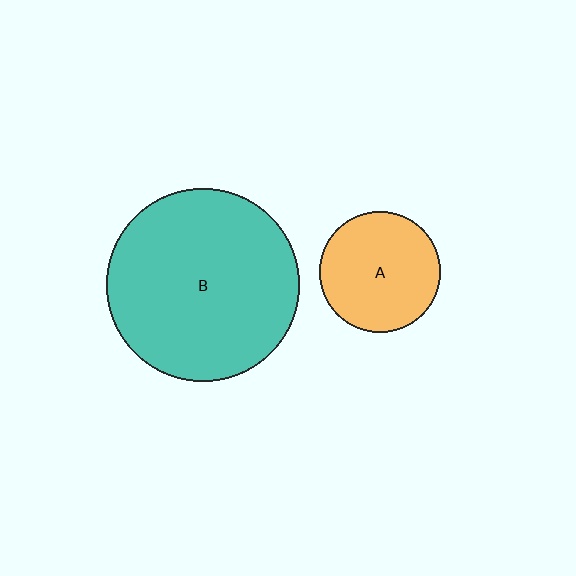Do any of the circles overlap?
No, none of the circles overlap.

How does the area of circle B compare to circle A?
Approximately 2.5 times.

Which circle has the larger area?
Circle B (teal).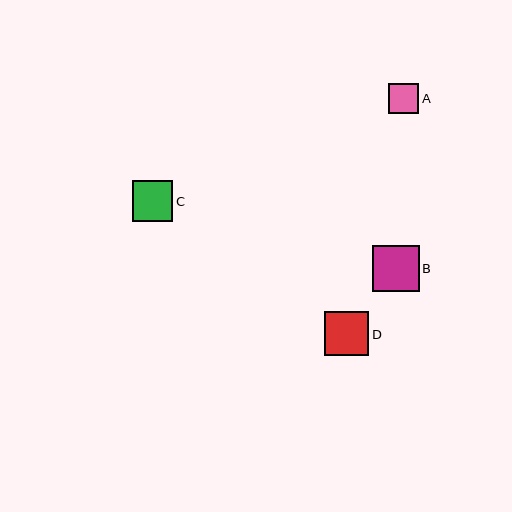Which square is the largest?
Square B is the largest with a size of approximately 47 pixels.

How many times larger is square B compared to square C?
Square B is approximately 1.2 times the size of square C.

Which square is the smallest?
Square A is the smallest with a size of approximately 30 pixels.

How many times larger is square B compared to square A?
Square B is approximately 1.6 times the size of square A.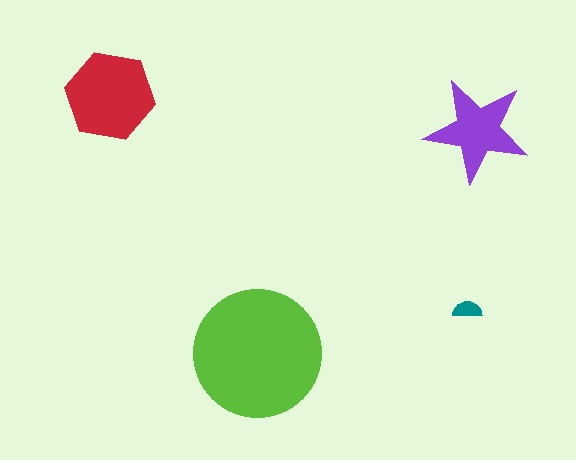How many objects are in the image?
There are 4 objects in the image.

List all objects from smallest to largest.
The teal semicircle, the purple star, the red hexagon, the lime circle.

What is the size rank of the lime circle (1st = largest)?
1st.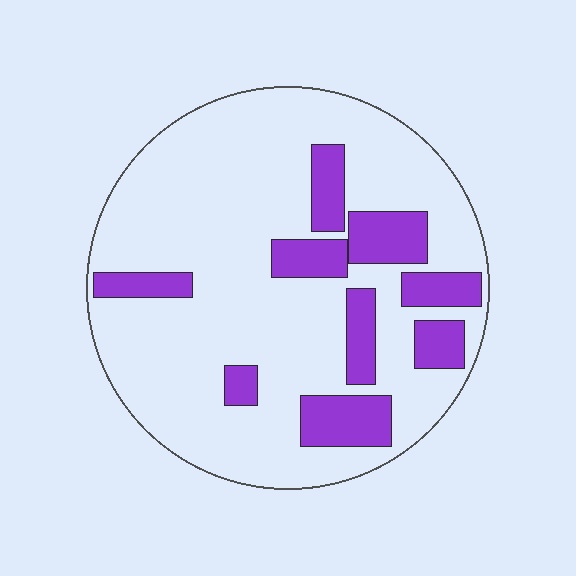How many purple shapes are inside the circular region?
9.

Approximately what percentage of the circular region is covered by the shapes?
Approximately 20%.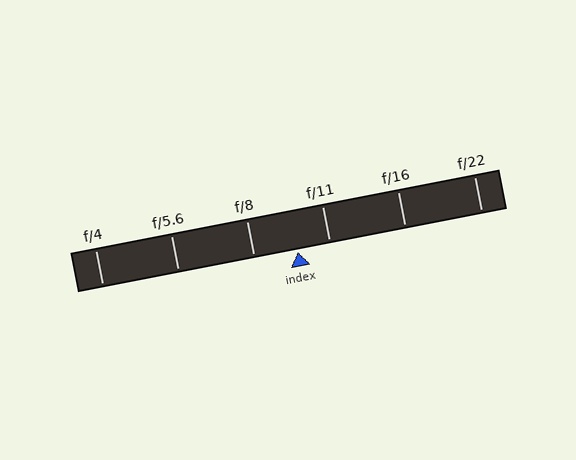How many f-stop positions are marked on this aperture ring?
There are 6 f-stop positions marked.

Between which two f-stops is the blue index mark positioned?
The index mark is between f/8 and f/11.